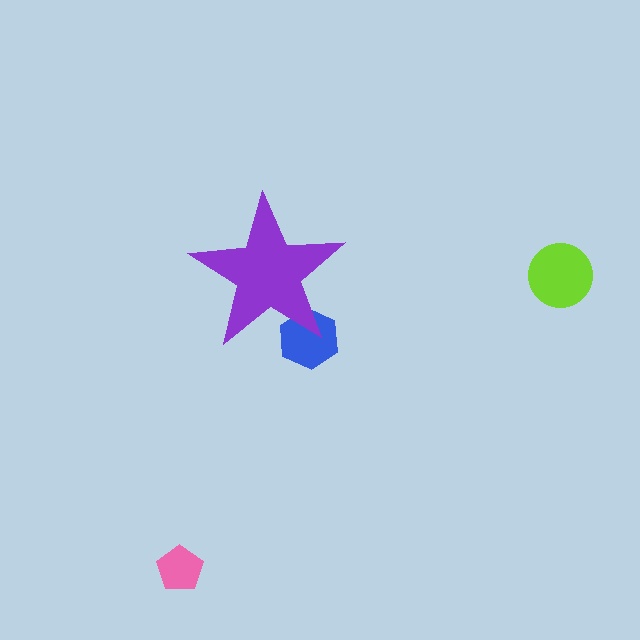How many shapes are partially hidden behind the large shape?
1 shape is partially hidden.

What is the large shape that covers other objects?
A purple star.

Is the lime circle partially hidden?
No, the lime circle is fully visible.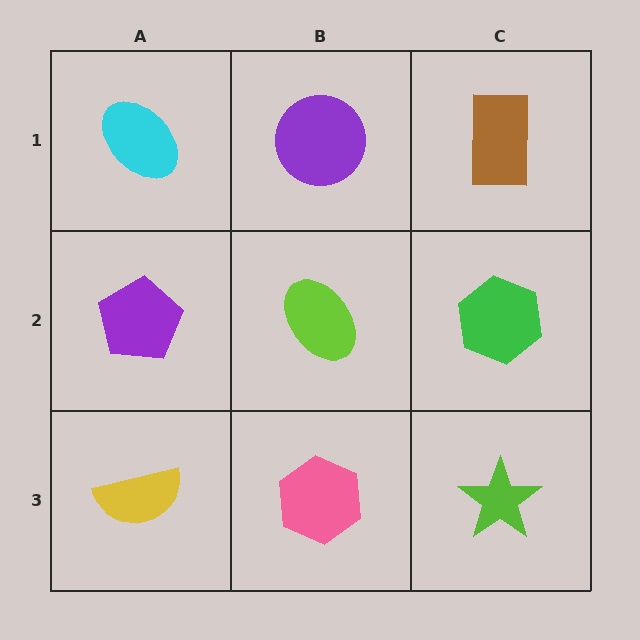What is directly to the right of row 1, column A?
A purple circle.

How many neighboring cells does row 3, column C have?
2.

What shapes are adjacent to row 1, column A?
A purple pentagon (row 2, column A), a purple circle (row 1, column B).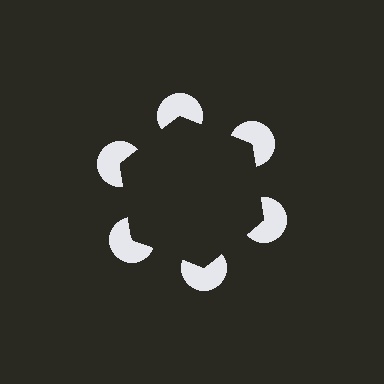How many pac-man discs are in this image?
There are 6 — one at each vertex of the illusory hexagon.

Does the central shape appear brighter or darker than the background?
It typically appears slightly darker than the background, even though no actual brightness change is drawn.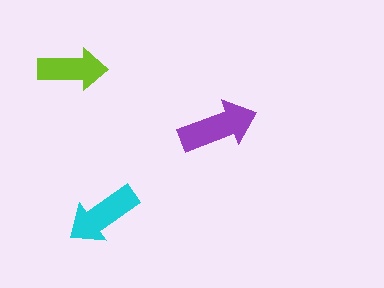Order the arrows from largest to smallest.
the purple one, the cyan one, the lime one.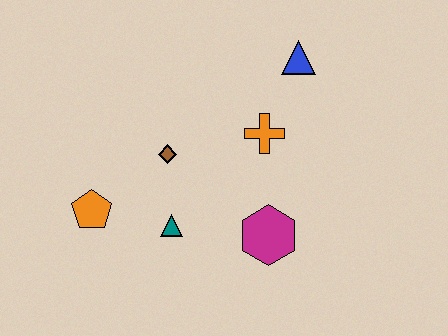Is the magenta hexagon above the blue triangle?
No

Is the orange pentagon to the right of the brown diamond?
No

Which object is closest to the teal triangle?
The brown diamond is closest to the teal triangle.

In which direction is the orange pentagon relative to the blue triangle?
The orange pentagon is to the left of the blue triangle.